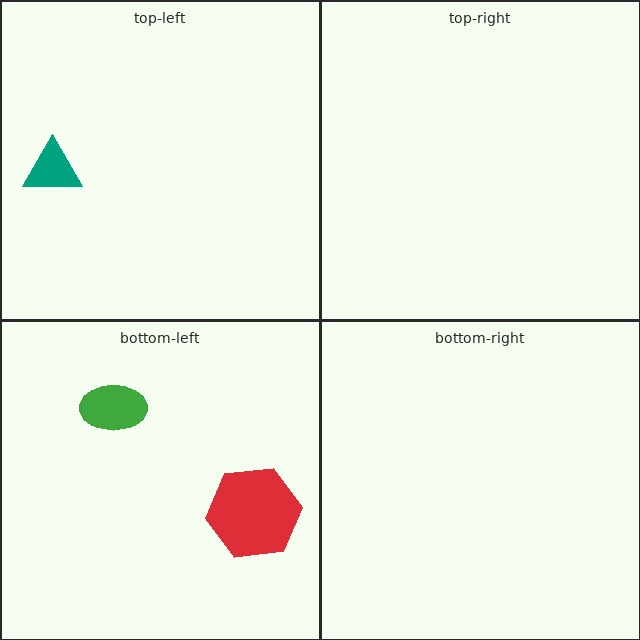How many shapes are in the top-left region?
1.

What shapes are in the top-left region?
The teal triangle.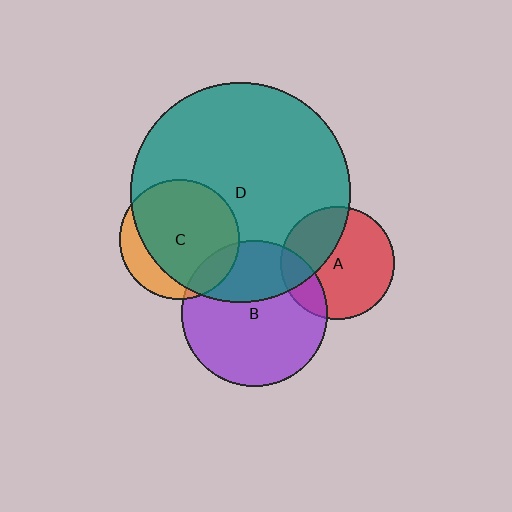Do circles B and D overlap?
Yes.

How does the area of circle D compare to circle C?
Approximately 3.4 times.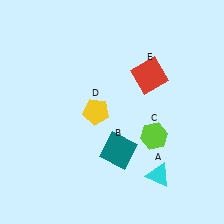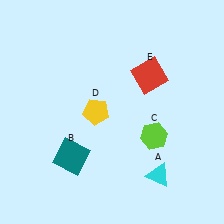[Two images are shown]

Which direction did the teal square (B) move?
The teal square (B) moved left.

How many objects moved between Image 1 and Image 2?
1 object moved between the two images.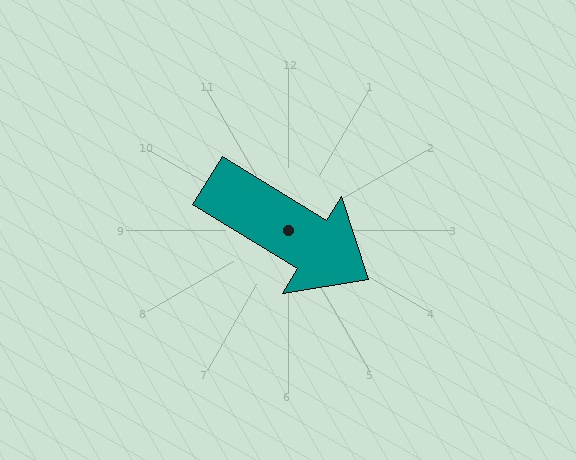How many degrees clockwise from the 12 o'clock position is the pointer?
Approximately 121 degrees.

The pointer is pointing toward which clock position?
Roughly 4 o'clock.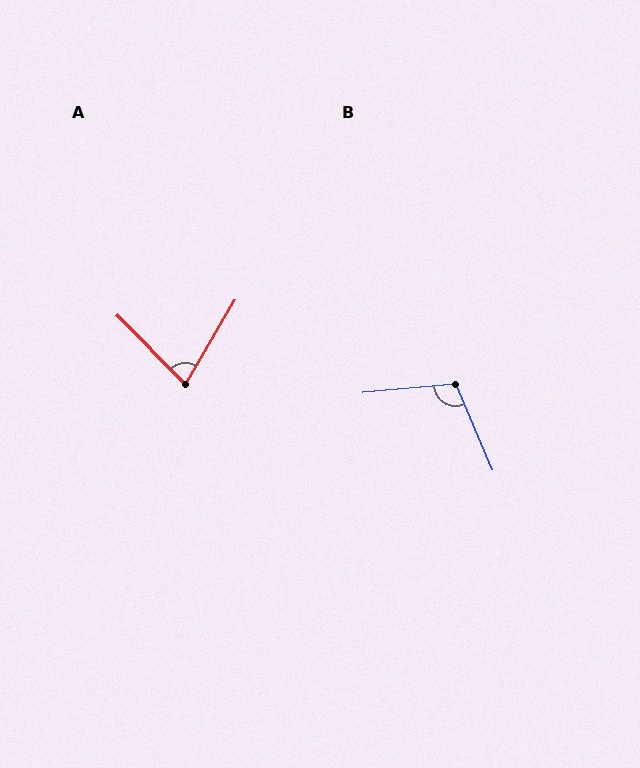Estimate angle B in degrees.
Approximately 108 degrees.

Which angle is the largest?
B, at approximately 108 degrees.